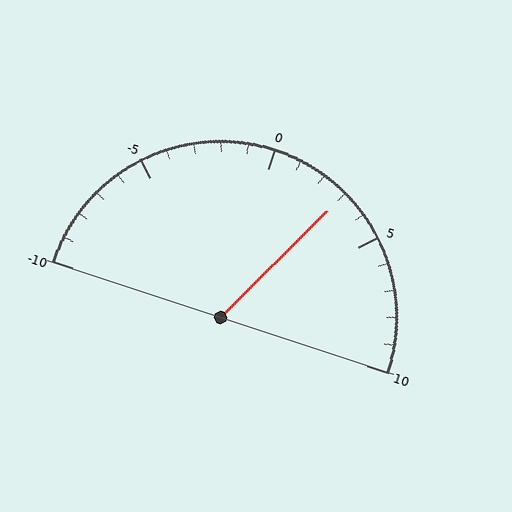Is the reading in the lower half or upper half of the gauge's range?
The reading is in the upper half of the range (-10 to 10).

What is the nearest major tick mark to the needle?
The nearest major tick mark is 5.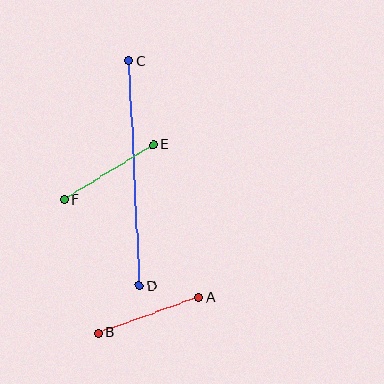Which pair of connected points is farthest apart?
Points C and D are farthest apart.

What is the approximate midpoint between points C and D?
The midpoint is at approximately (134, 174) pixels.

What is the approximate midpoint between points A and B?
The midpoint is at approximately (149, 315) pixels.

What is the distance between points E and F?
The distance is approximately 104 pixels.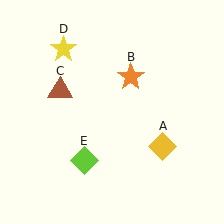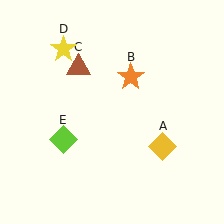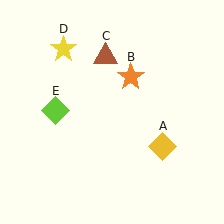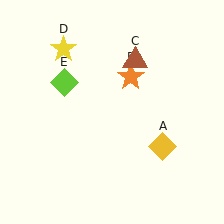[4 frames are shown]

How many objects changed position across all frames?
2 objects changed position: brown triangle (object C), lime diamond (object E).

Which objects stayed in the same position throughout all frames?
Yellow diamond (object A) and orange star (object B) and yellow star (object D) remained stationary.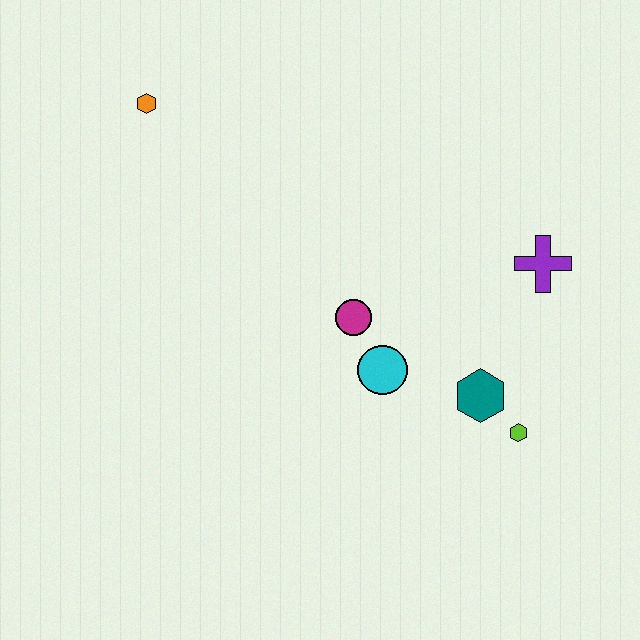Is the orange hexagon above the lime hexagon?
Yes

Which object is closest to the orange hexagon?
The magenta circle is closest to the orange hexagon.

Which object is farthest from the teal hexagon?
The orange hexagon is farthest from the teal hexagon.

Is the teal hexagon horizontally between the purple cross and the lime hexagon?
No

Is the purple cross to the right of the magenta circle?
Yes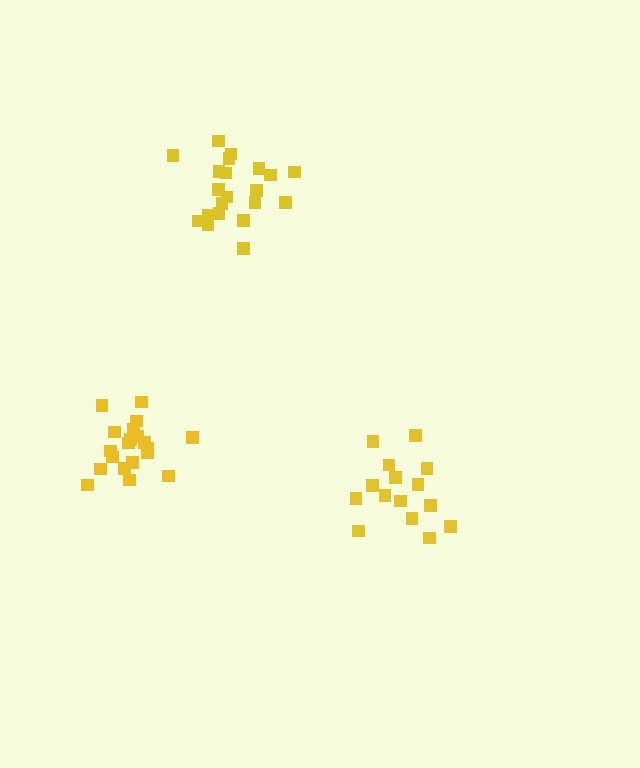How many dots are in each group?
Group 1: 15 dots, Group 2: 21 dots, Group 3: 20 dots (56 total).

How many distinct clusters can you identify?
There are 3 distinct clusters.